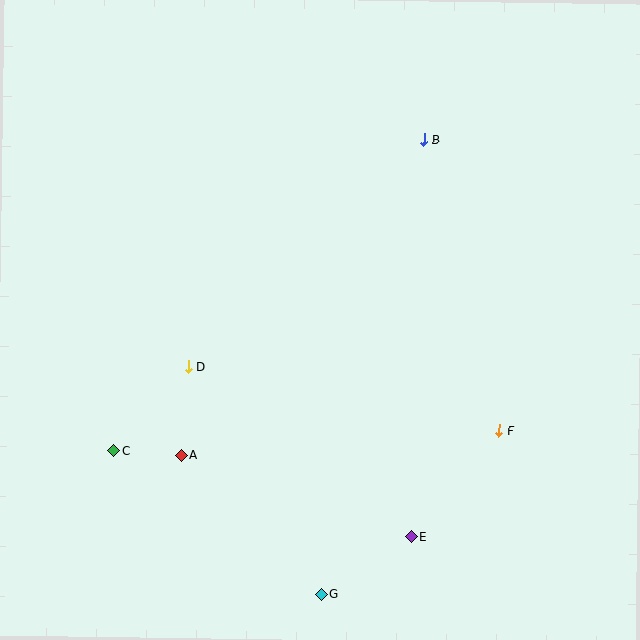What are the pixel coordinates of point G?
Point G is at (321, 594).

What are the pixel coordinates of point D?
Point D is at (188, 367).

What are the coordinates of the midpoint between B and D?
The midpoint between B and D is at (306, 253).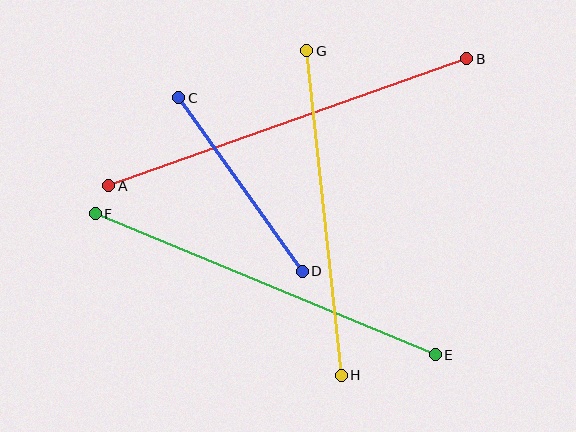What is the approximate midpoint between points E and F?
The midpoint is at approximately (265, 284) pixels.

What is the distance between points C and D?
The distance is approximately 213 pixels.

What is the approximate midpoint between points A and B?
The midpoint is at approximately (288, 122) pixels.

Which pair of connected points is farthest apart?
Points A and B are farthest apart.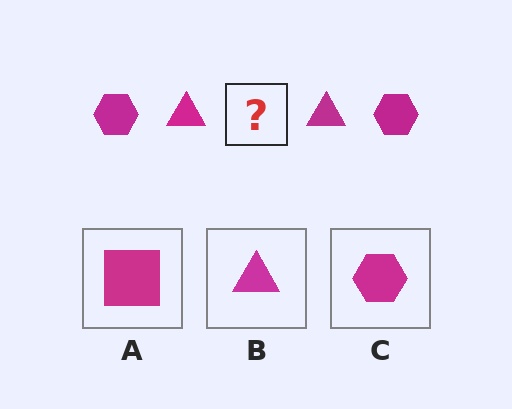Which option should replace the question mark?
Option C.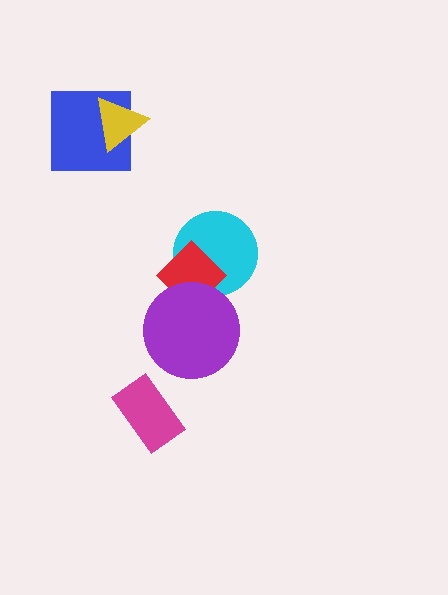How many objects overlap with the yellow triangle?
1 object overlaps with the yellow triangle.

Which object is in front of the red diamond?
The purple circle is in front of the red diamond.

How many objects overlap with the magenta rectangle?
0 objects overlap with the magenta rectangle.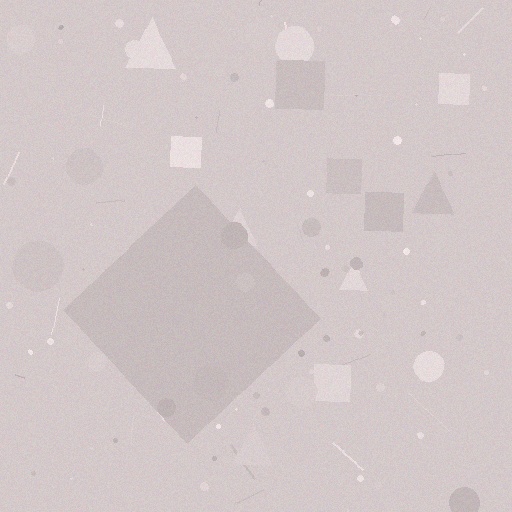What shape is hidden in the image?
A diamond is hidden in the image.